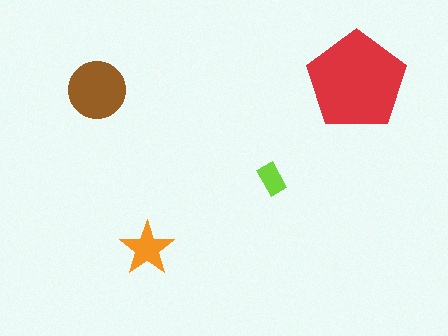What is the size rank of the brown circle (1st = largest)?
2nd.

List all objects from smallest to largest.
The lime rectangle, the orange star, the brown circle, the red pentagon.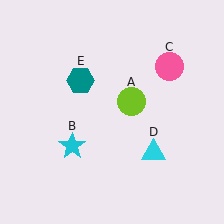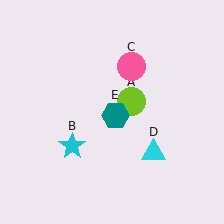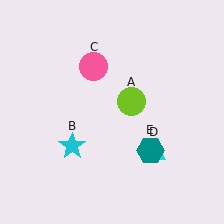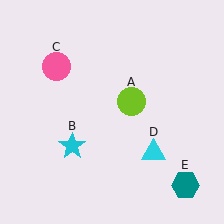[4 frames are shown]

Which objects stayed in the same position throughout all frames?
Lime circle (object A) and cyan star (object B) and cyan triangle (object D) remained stationary.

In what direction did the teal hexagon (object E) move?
The teal hexagon (object E) moved down and to the right.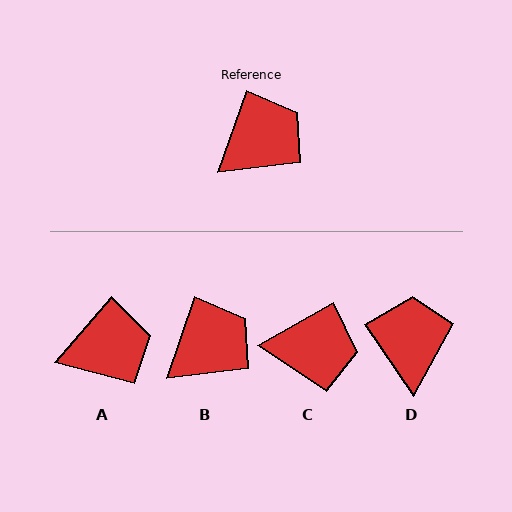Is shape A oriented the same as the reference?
No, it is off by about 22 degrees.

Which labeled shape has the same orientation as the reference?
B.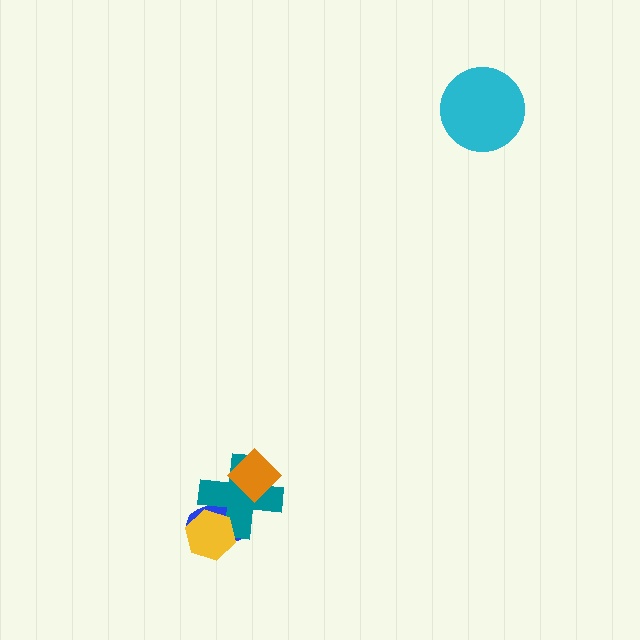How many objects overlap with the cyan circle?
0 objects overlap with the cyan circle.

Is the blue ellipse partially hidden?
Yes, it is partially covered by another shape.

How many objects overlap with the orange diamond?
1 object overlaps with the orange diamond.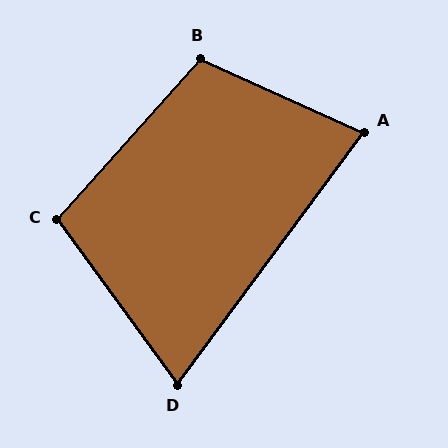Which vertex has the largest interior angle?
B, at approximately 107 degrees.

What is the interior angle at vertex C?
Approximately 102 degrees (obtuse).